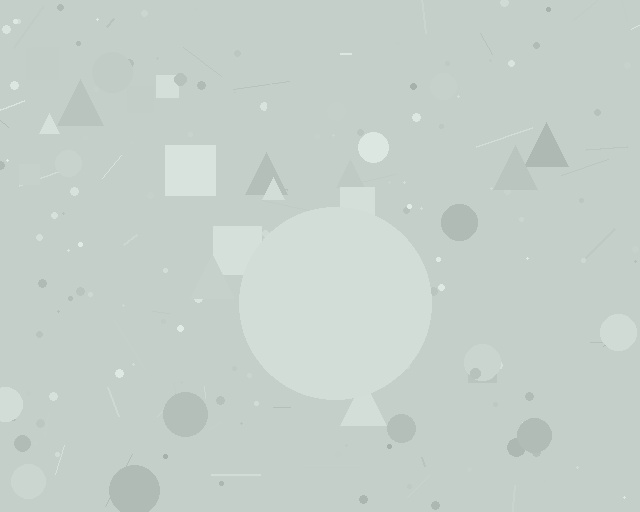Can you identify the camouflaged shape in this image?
The camouflaged shape is a circle.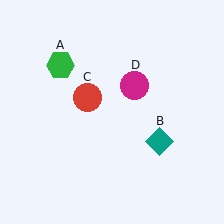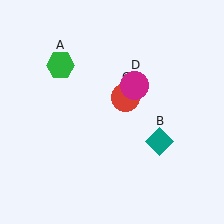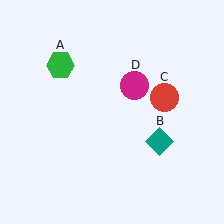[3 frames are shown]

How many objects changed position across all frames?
1 object changed position: red circle (object C).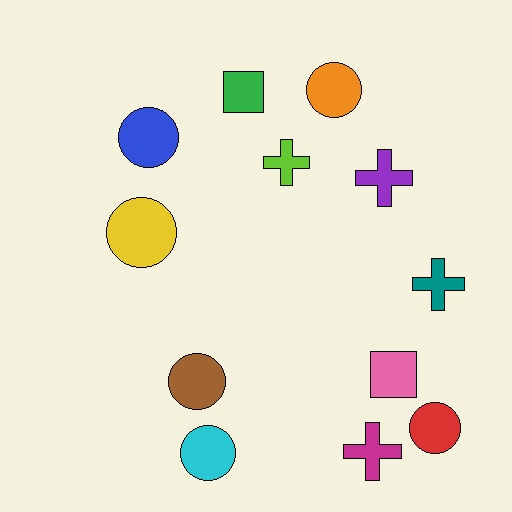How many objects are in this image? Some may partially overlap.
There are 12 objects.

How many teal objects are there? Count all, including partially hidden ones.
There is 1 teal object.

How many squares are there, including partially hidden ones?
There are 2 squares.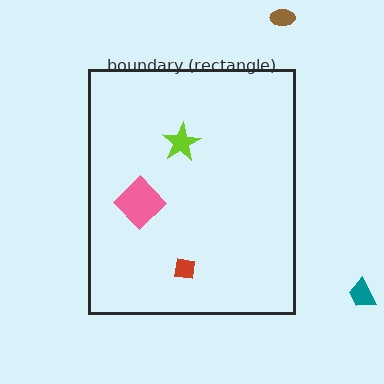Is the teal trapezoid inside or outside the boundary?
Outside.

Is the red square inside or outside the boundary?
Inside.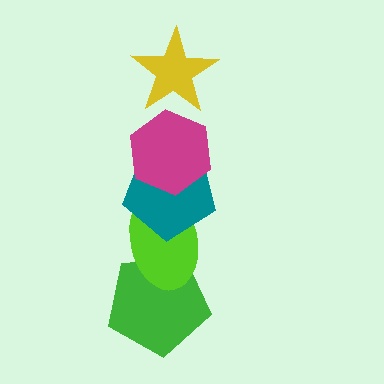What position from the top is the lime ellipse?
The lime ellipse is 4th from the top.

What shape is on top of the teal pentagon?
The magenta hexagon is on top of the teal pentagon.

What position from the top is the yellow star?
The yellow star is 1st from the top.